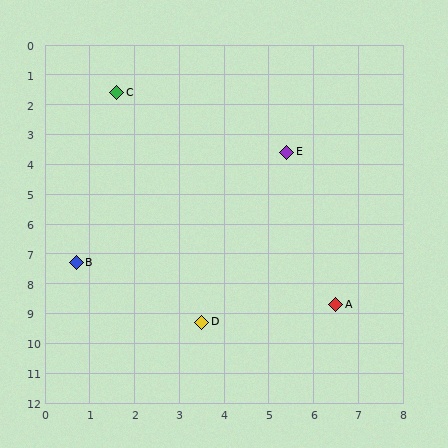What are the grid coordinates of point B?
Point B is at approximately (0.7, 7.3).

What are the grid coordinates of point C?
Point C is at approximately (1.6, 1.6).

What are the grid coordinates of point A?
Point A is at approximately (6.5, 8.7).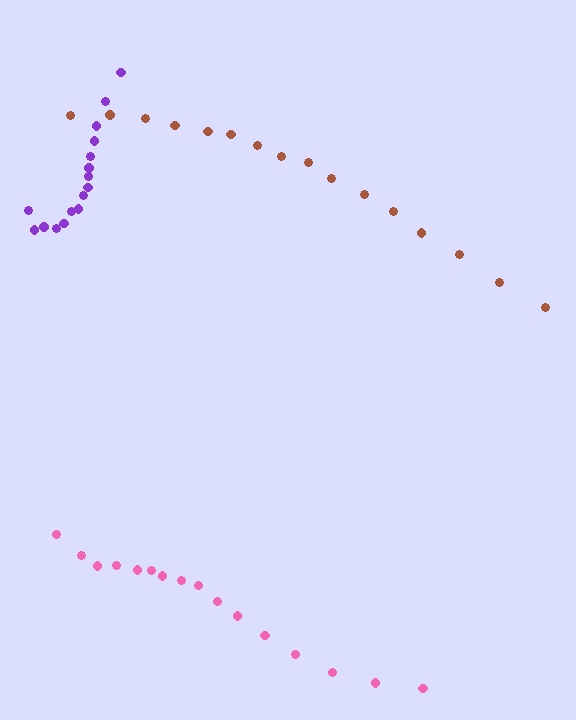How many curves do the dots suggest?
There are 3 distinct paths.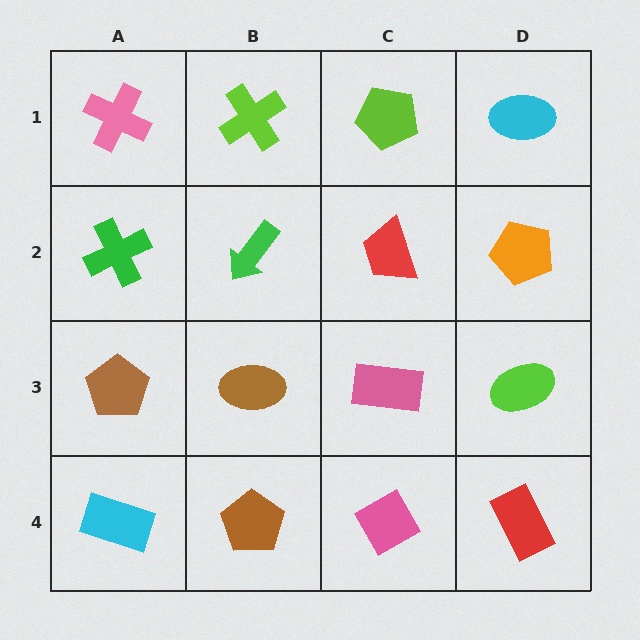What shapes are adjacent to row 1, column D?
An orange pentagon (row 2, column D), a lime pentagon (row 1, column C).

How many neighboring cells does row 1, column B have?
3.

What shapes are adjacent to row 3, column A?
A green cross (row 2, column A), a cyan rectangle (row 4, column A), a brown ellipse (row 3, column B).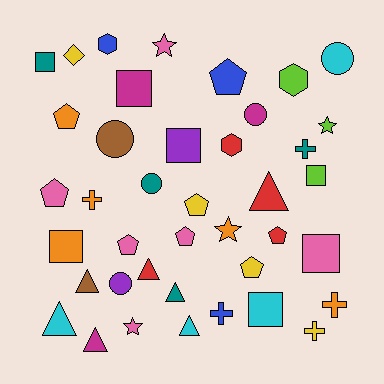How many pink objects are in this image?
There are 6 pink objects.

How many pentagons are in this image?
There are 8 pentagons.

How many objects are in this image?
There are 40 objects.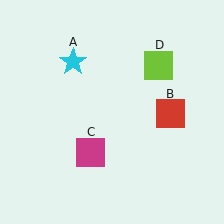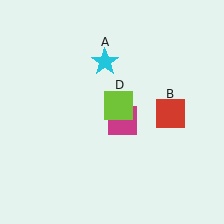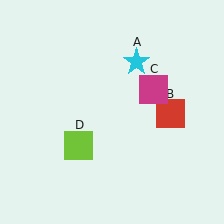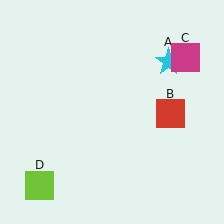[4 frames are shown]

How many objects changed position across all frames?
3 objects changed position: cyan star (object A), magenta square (object C), lime square (object D).